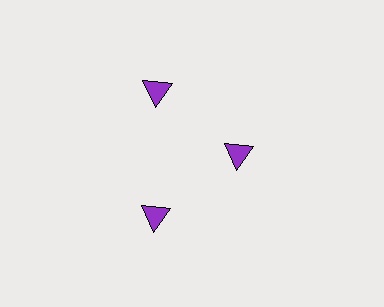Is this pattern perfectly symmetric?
No. The 3 purple triangles are arranged in a ring, but one element near the 3 o'clock position is pulled inward toward the center, breaking the 3-fold rotational symmetry.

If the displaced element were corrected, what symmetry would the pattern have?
It would have 3-fold rotational symmetry — the pattern would map onto itself every 120 degrees.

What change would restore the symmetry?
The symmetry would be restored by moving it outward, back onto the ring so that all 3 triangles sit at equal angles and equal distance from the center.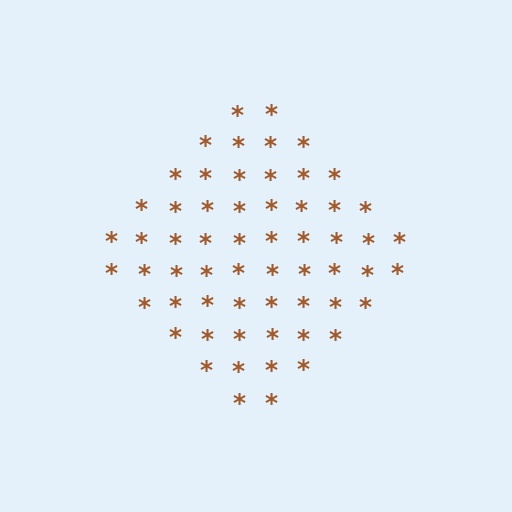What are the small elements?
The small elements are asterisks.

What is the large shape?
The large shape is a diamond.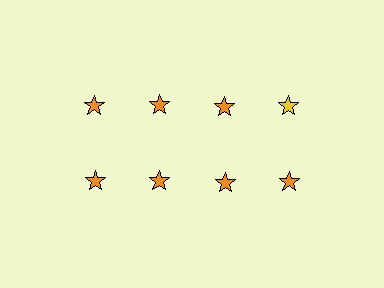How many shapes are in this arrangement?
There are 8 shapes arranged in a grid pattern.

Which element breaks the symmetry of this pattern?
The yellow star in the top row, second from right column breaks the symmetry. All other shapes are orange stars.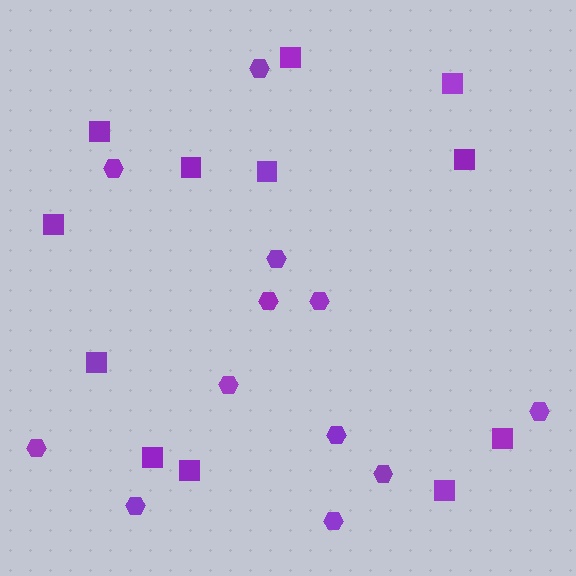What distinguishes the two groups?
There are 2 groups: one group of hexagons (12) and one group of squares (12).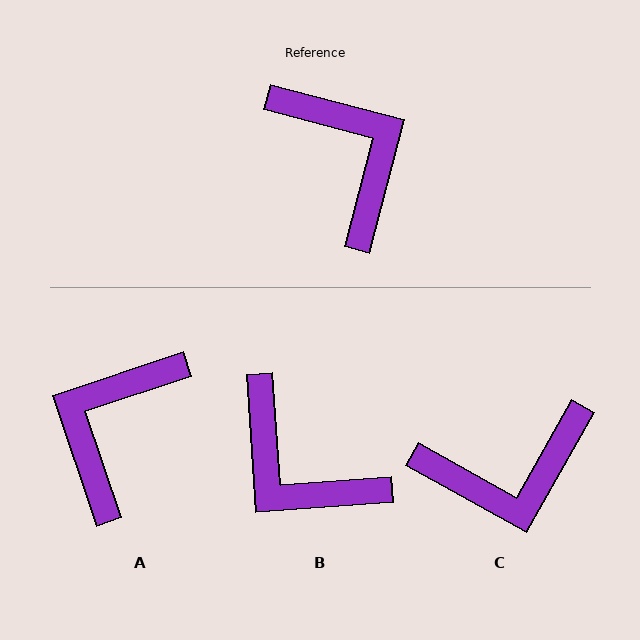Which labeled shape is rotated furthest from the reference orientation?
B, about 161 degrees away.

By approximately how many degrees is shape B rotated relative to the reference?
Approximately 161 degrees clockwise.